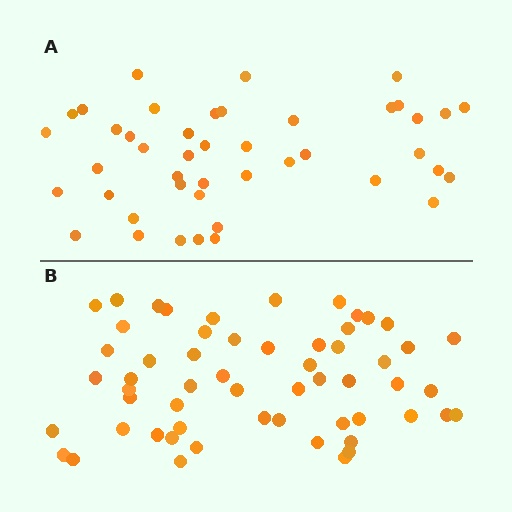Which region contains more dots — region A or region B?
Region B (the bottom region) has more dots.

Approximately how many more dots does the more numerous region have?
Region B has approximately 15 more dots than region A.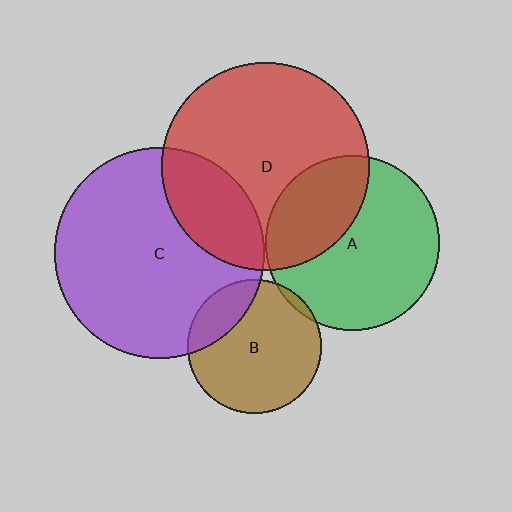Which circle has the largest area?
Circle C (purple).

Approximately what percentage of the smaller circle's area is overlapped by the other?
Approximately 35%.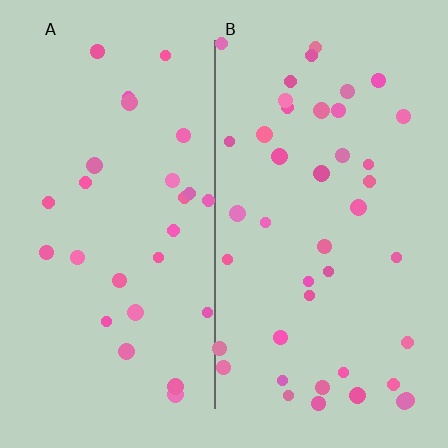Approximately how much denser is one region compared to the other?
Approximately 1.6× — region B over region A.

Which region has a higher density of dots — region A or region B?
B (the right).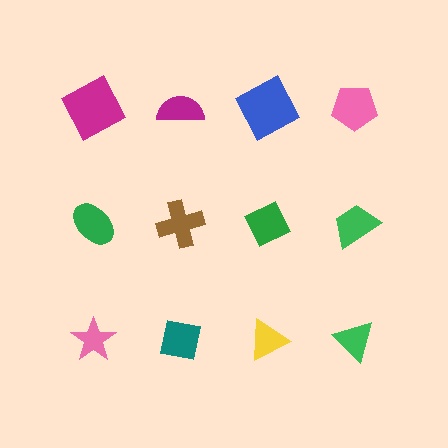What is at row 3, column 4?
A green triangle.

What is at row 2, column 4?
A green trapezoid.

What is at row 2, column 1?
A green ellipse.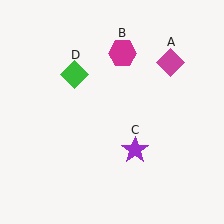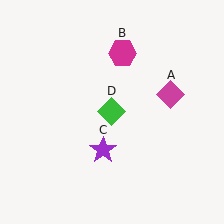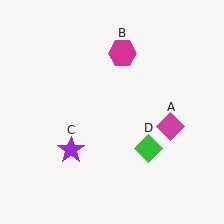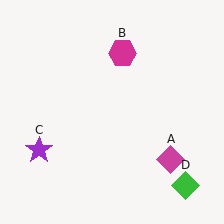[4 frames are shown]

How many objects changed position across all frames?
3 objects changed position: magenta diamond (object A), purple star (object C), green diamond (object D).